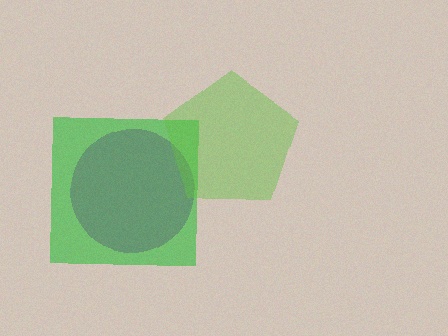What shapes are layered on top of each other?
The layered shapes are: a purple circle, a green square, a lime pentagon.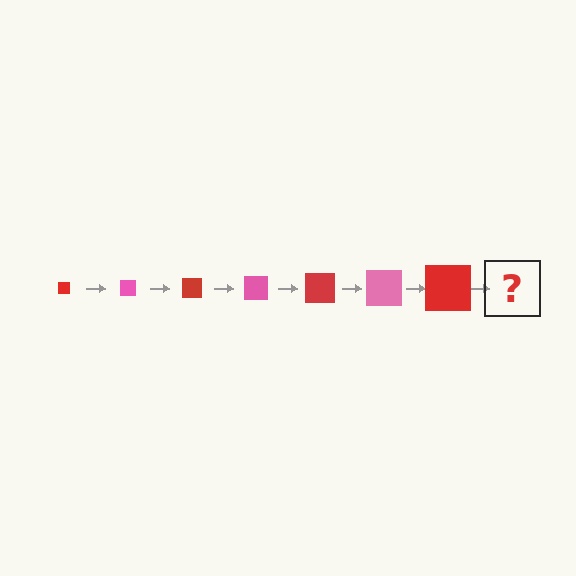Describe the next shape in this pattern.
It should be a pink square, larger than the previous one.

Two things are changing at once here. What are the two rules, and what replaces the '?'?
The two rules are that the square grows larger each step and the color cycles through red and pink. The '?' should be a pink square, larger than the previous one.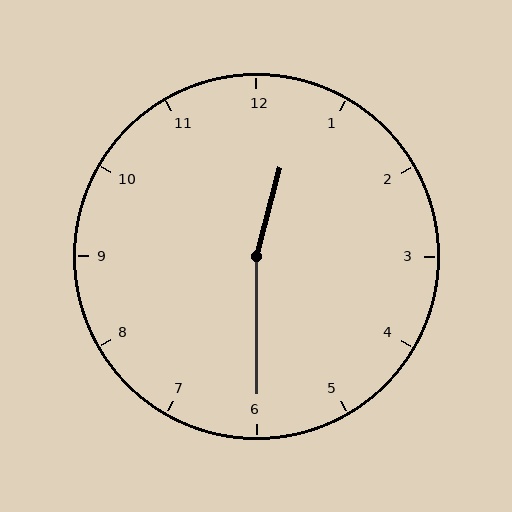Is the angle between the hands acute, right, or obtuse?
It is obtuse.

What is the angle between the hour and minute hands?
Approximately 165 degrees.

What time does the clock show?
12:30.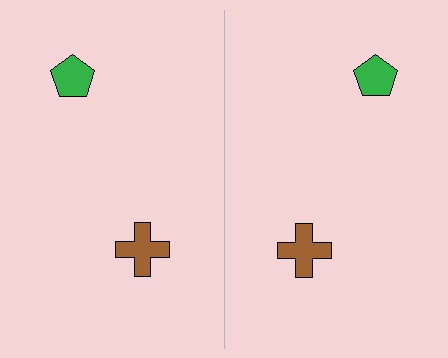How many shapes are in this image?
There are 4 shapes in this image.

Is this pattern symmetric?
Yes, this pattern has bilateral (reflection) symmetry.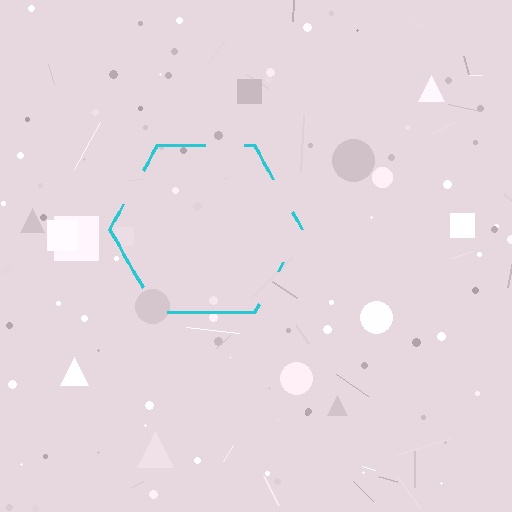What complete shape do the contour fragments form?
The contour fragments form a hexagon.